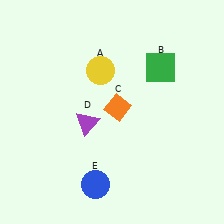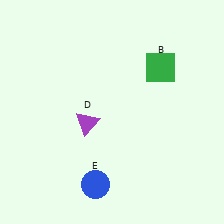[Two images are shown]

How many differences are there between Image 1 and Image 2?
There are 2 differences between the two images.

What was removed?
The orange diamond (C), the yellow circle (A) were removed in Image 2.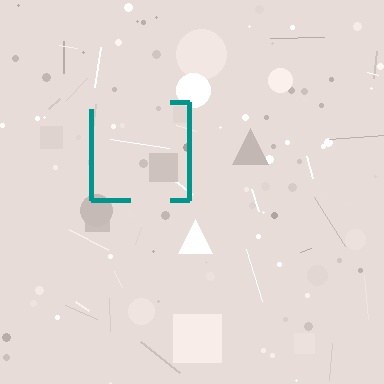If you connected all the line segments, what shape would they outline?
They would outline a square.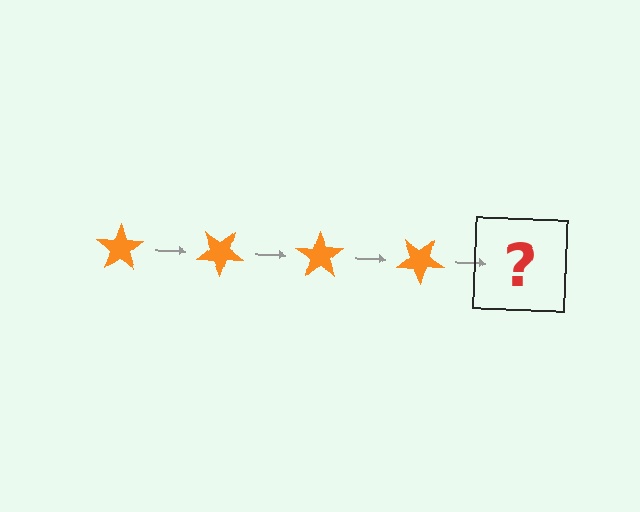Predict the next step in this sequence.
The next step is an orange star rotated 140 degrees.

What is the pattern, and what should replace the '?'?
The pattern is that the star rotates 35 degrees each step. The '?' should be an orange star rotated 140 degrees.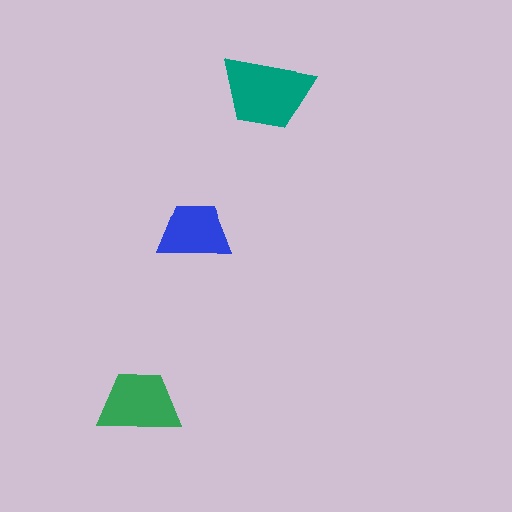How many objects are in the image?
There are 3 objects in the image.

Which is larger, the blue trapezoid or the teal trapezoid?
The teal one.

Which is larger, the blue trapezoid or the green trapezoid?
The green one.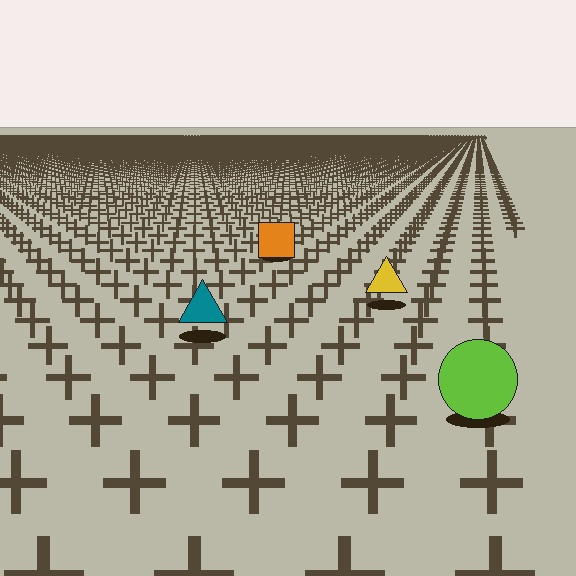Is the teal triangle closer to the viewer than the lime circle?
No. The lime circle is closer — you can tell from the texture gradient: the ground texture is coarser near it.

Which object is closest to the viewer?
The lime circle is closest. The texture marks near it are larger and more spread out.